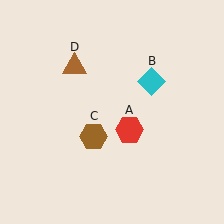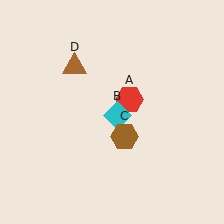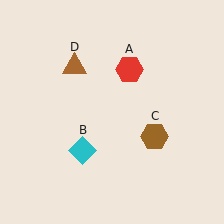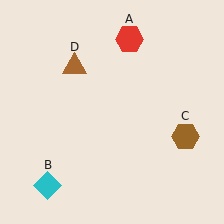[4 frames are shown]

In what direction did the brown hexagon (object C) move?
The brown hexagon (object C) moved right.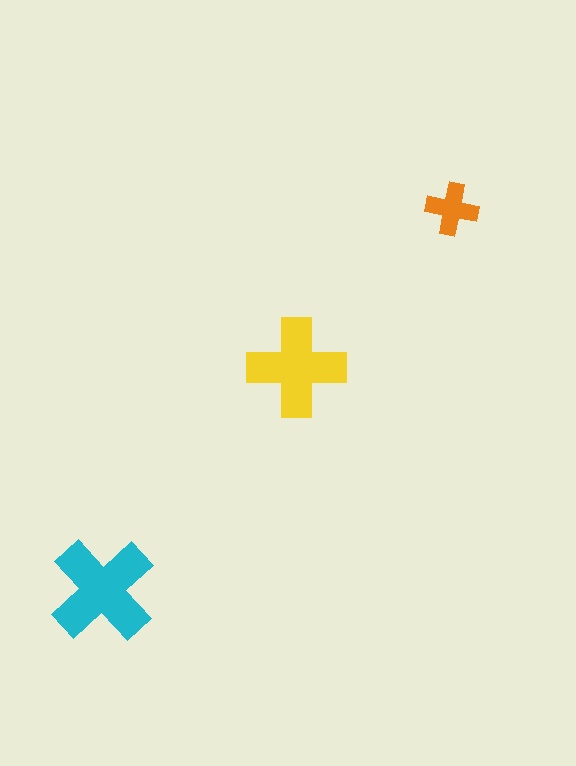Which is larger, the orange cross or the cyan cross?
The cyan one.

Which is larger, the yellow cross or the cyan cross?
The cyan one.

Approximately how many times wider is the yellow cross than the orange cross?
About 2 times wider.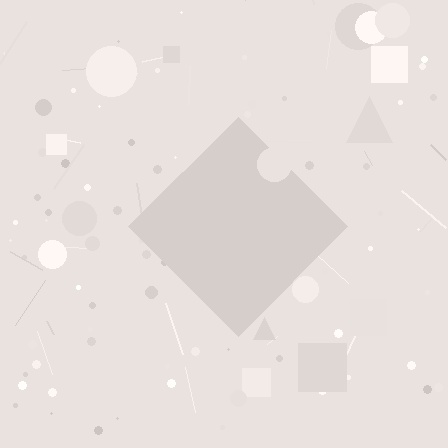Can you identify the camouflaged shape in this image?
The camouflaged shape is a diamond.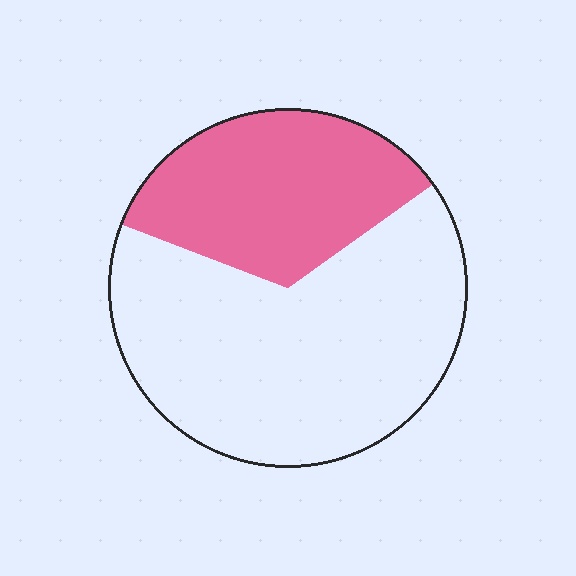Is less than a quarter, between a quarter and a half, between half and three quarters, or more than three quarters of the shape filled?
Between a quarter and a half.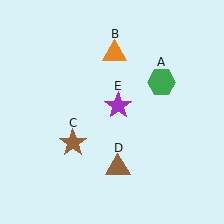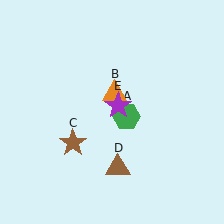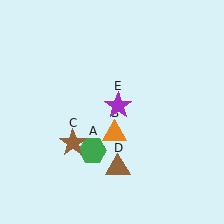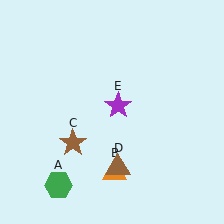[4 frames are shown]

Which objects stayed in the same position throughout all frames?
Brown star (object C) and brown triangle (object D) and purple star (object E) remained stationary.